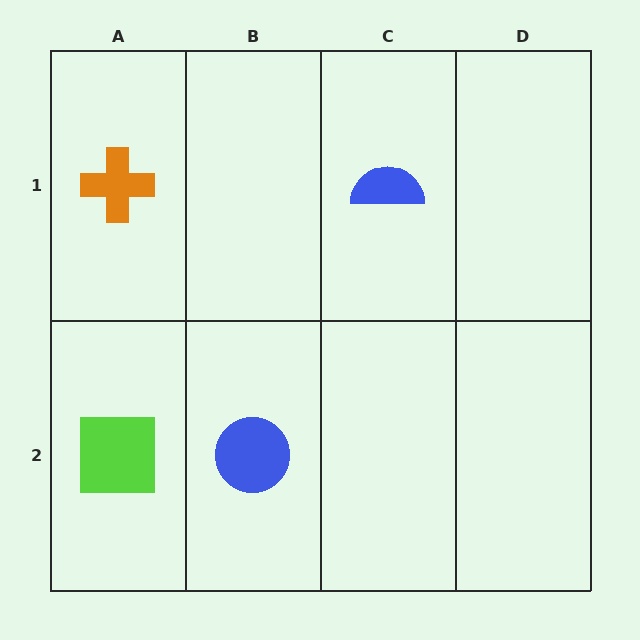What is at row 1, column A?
An orange cross.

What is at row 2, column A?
A lime square.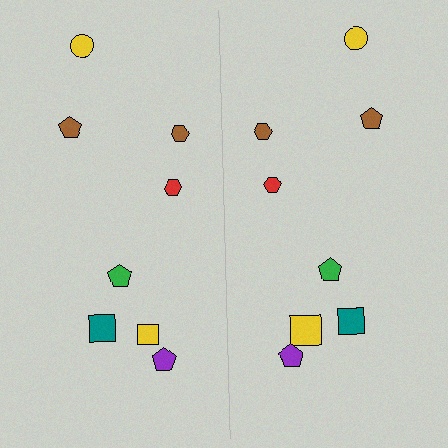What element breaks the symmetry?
The yellow square on the right side has a different size than its mirror counterpart.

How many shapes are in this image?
There are 16 shapes in this image.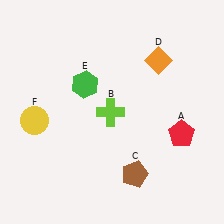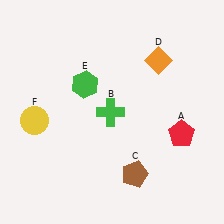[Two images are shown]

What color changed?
The cross (B) changed from lime in Image 1 to green in Image 2.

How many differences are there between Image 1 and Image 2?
There is 1 difference between the two images.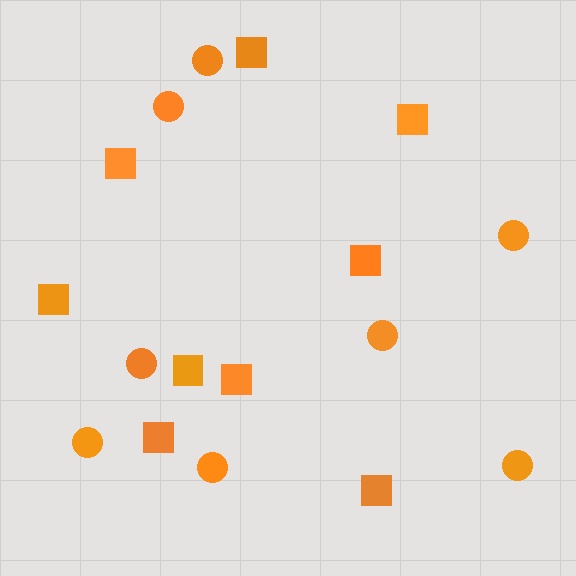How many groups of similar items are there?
There are 2 groups: one group of circles (8) and one group of squares (9).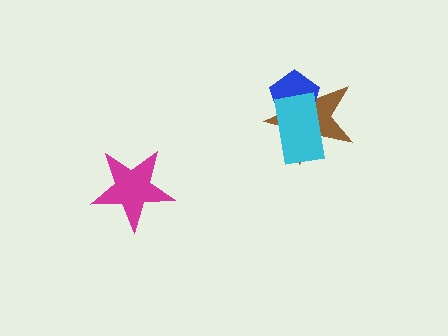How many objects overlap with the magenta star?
0 objects overlap with the magenta star.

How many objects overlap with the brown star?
2 objects overlap with the brown star.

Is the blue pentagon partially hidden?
Yes, it is partially covered by another shape.